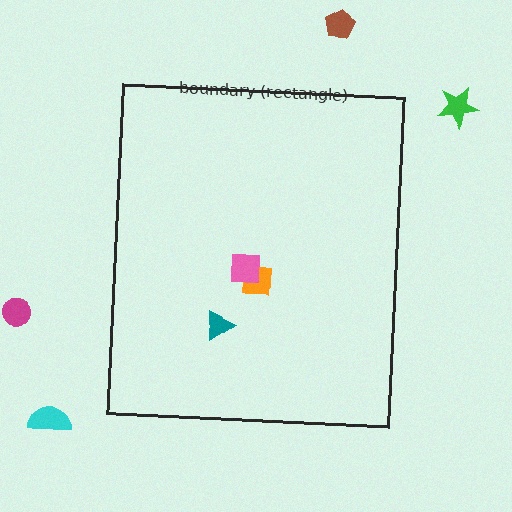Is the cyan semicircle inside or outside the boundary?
Outside.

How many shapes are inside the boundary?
3 inside, 4 outside.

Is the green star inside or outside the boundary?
Outside.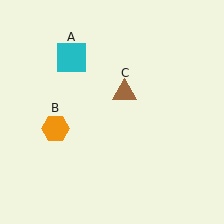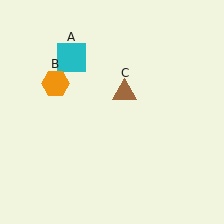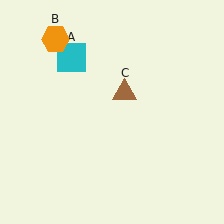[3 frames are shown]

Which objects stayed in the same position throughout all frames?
Cyan square (object A) and brown triangle (object C) remained stationary.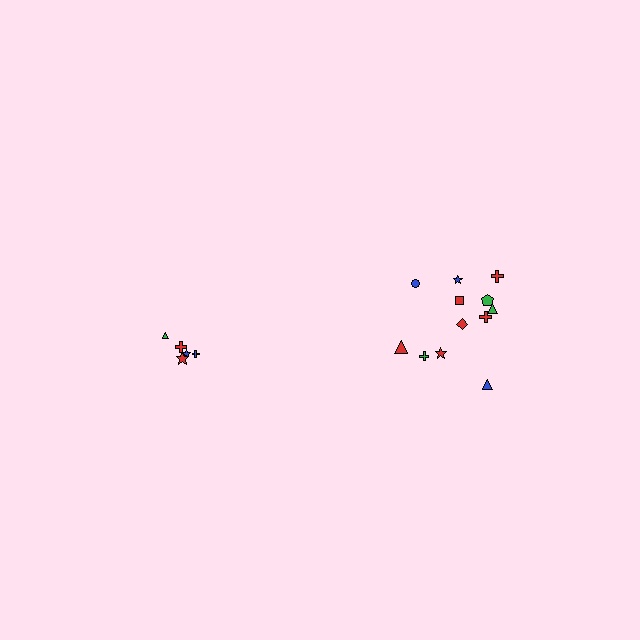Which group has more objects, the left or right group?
The right group.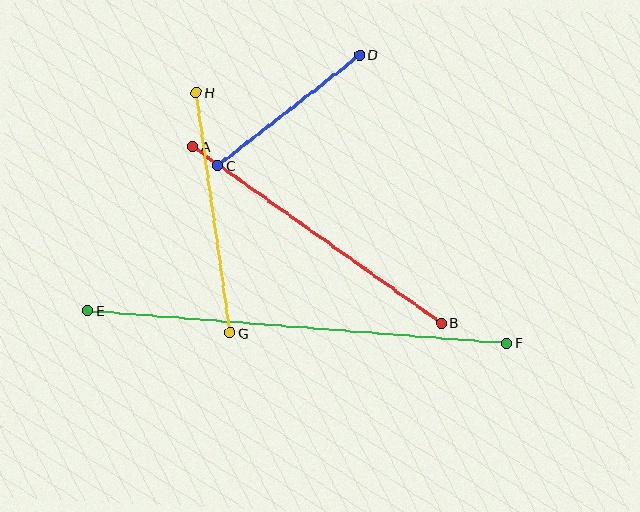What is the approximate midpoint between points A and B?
The midpoint is at approximately (317, 235) pixels.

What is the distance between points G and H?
The distance is approximately 243 pixels.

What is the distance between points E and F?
The distance is approximately 420 pixels.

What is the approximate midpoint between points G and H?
The midpoint is at approximately (213, 213) pixels.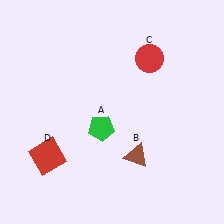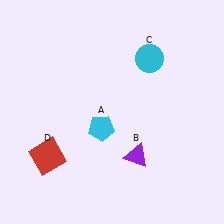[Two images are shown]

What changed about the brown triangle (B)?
In Image 1, B is brown. In Image 2, it changed to purple.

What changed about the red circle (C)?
In Image 1, C is red. In Image 2, it changed to cyan.